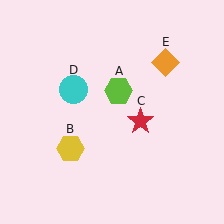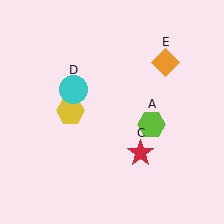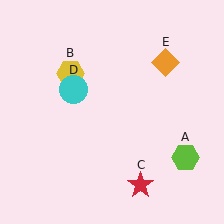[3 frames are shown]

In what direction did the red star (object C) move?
The red star (object C) moved down.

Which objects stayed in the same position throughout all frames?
Cyan circle (object D) and orange diamond (object E) remained stationary.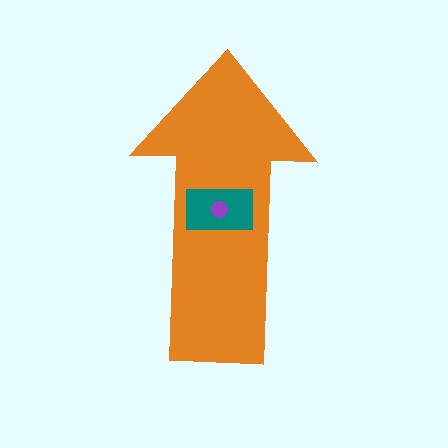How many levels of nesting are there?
3.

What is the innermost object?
The purple circle.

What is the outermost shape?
The orange arrow.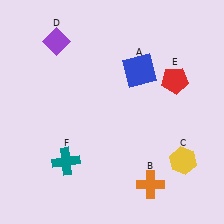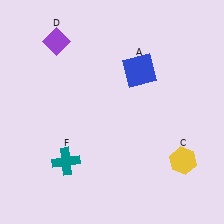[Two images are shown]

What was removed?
The red pentagon (E), the orange cross (B) were removed in Image 2.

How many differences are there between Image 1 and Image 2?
There are 2 differences between the two images.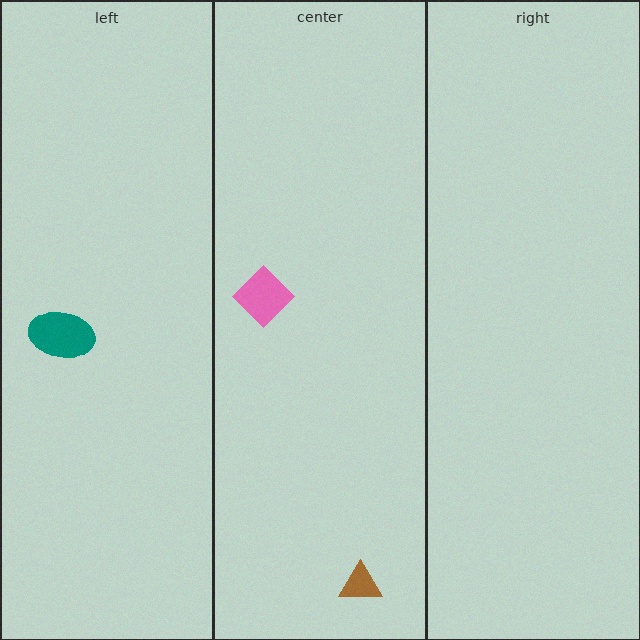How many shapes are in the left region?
1.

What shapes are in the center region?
The pink diamond, the brown triangle.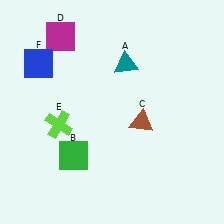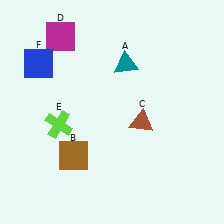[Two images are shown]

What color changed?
The square (B) changed from green in Image 1 to brown in Image 2.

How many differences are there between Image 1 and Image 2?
There is 1 difference between the two images.